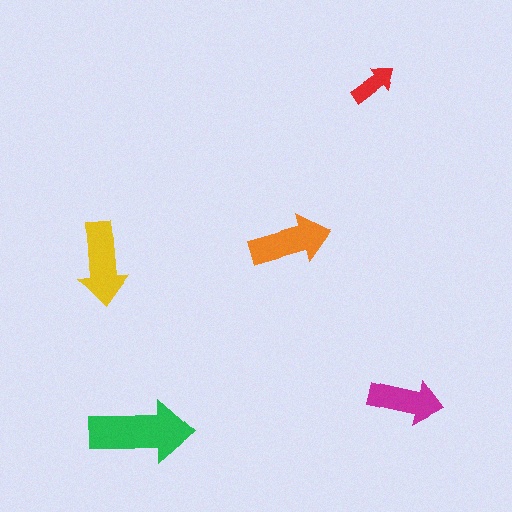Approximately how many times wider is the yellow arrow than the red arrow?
About 2 times wider.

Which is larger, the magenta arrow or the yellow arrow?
The yellow one.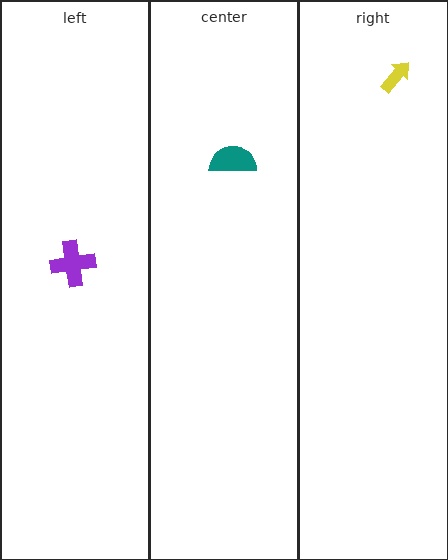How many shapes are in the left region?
1.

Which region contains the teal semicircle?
The center region.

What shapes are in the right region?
The yellow arrow.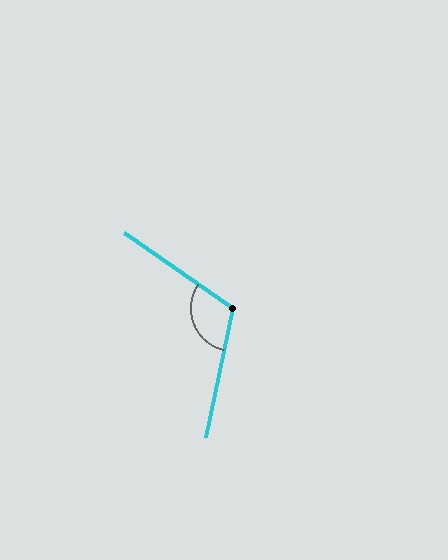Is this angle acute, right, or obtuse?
It is obtuse.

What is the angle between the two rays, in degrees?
Approximately 113 degrees.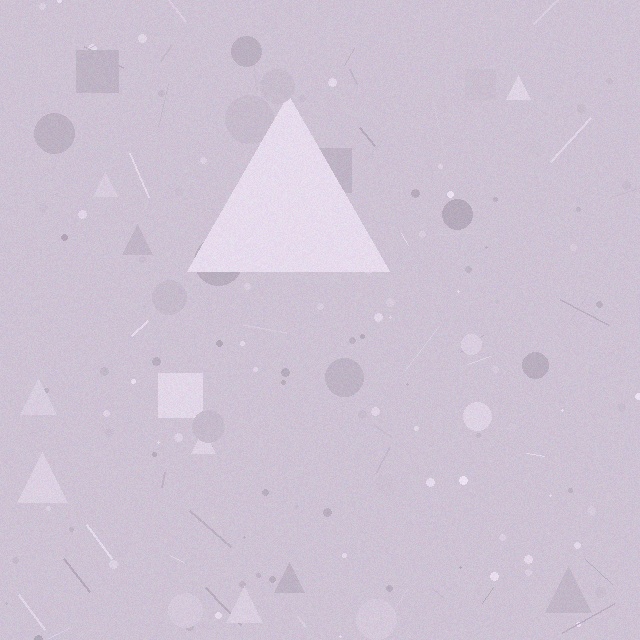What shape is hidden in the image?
A triangle is hidden in the image.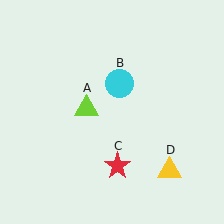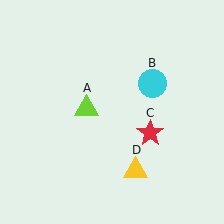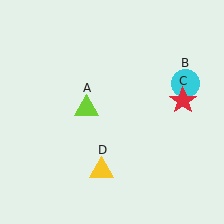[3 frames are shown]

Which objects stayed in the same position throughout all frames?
Lime triangle (object A) remained stationary.